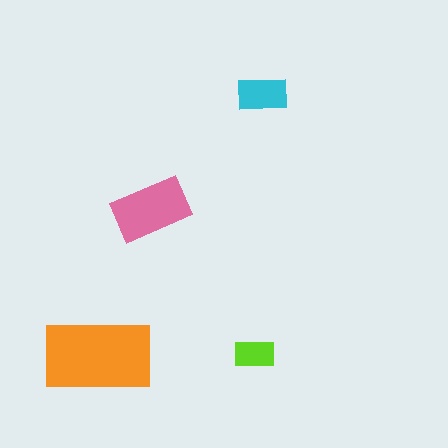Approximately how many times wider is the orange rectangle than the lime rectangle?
About 2.5 times wider.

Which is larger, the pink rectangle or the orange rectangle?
The orange one.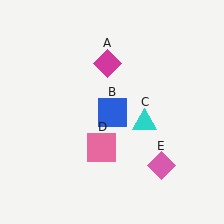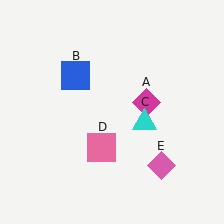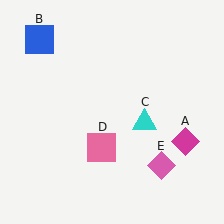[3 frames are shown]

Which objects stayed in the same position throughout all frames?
Cyan triangle (object C) and pink square (object D) and pink diamond (object E) remained stationary.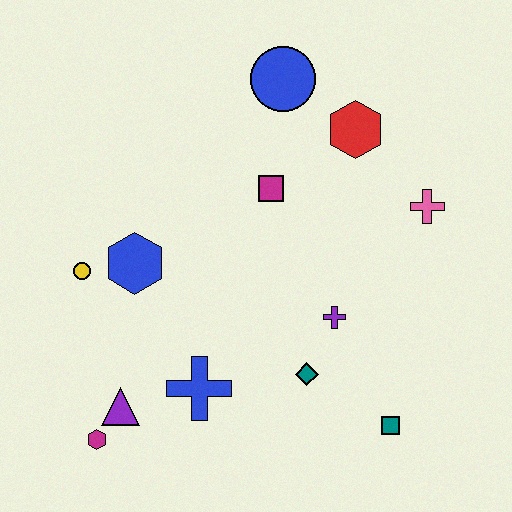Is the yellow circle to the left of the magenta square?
Yes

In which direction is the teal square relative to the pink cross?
The teal square is below the pink cross.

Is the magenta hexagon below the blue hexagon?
Yes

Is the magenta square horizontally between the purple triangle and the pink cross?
Yes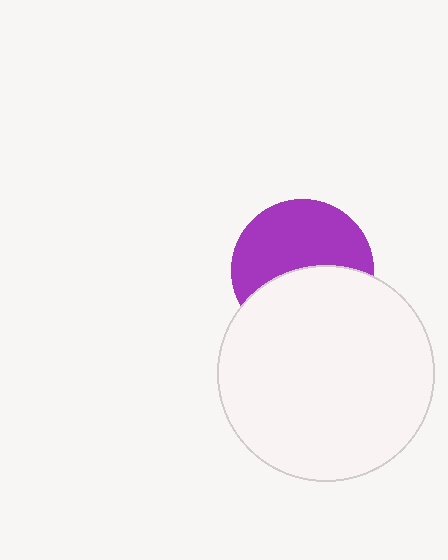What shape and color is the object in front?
The object in front is a white circle.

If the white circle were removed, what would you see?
You would see the complete purple circle.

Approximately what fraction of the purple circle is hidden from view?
Roughly 45% of the purple circle is hidden behind the white circle.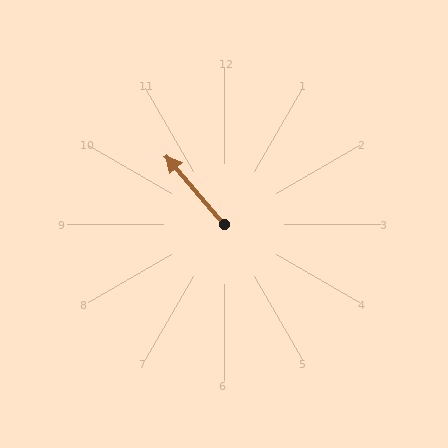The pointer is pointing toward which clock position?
Roughly 11 o'clock.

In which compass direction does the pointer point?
Northwest.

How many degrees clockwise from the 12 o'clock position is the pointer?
Approximately 319 degrees.